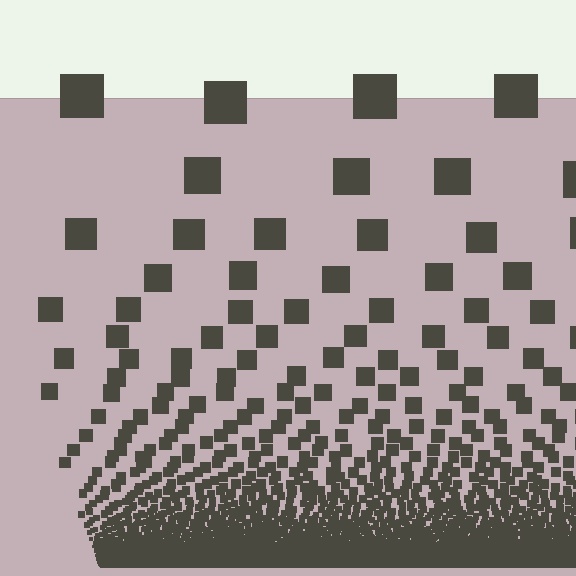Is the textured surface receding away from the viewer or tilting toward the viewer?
The surface appears to tilt toward the viewer. Texture elements get larger and sparser toward the top.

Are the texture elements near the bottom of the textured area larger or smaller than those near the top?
Smaller. The gradient is inverted — elements near the bottom are smaller and denser.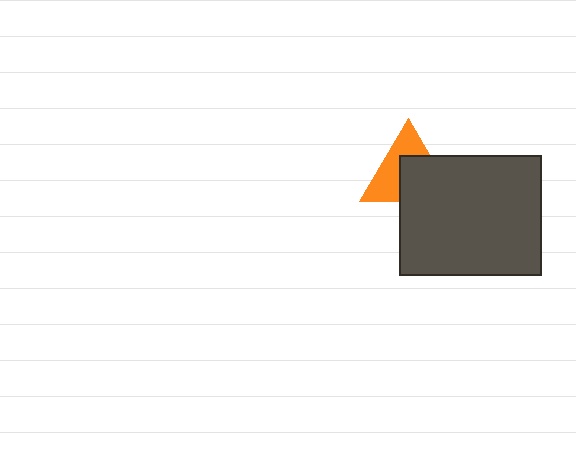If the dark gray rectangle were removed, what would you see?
You would see the complete orange triangle.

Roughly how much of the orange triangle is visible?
About half of it is visible (roughly 51%).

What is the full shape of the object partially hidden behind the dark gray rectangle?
The partially hidden object is an orange triangle.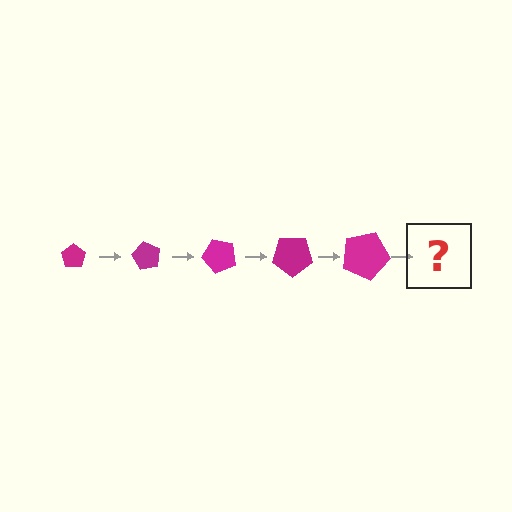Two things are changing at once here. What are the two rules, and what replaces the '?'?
The two rules are that the pentagon grows larger each step and it rotates 60 degrees each step. The '?' should be a pentagon, larger than the previous one and rotated 300 degrees from the start.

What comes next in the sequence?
The next element should be a pentagon, larger than the previous one and rotated 300 degrees from the start.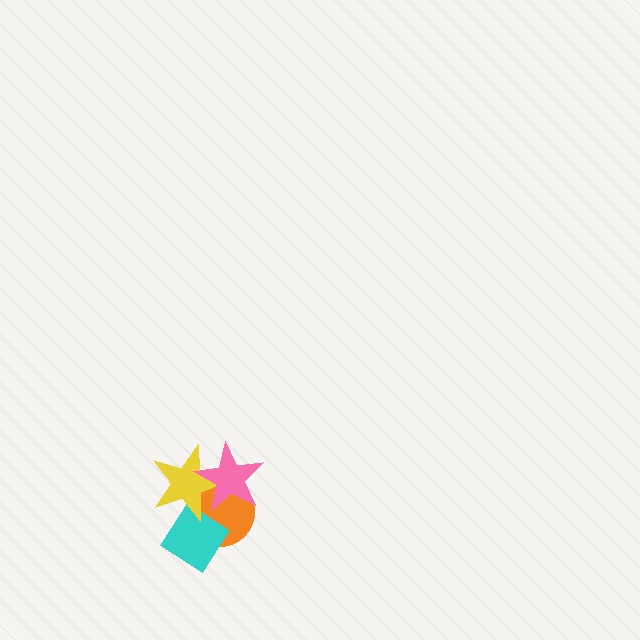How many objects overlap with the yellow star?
3 objects overlap with the yellow star.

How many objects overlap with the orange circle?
3 objects overlap with the orange circle.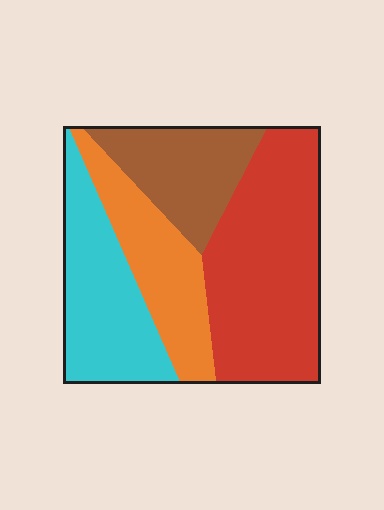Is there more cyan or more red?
Red.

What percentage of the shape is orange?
Orange takes up between a sixth and a third of the shape.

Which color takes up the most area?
Red, at roughly 40%.